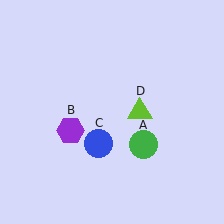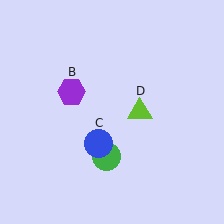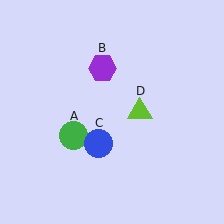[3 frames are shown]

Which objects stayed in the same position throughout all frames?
Blue circle (object C) and lime triangle (object D) remained stationary.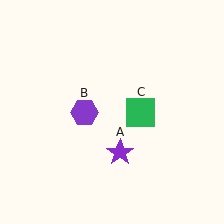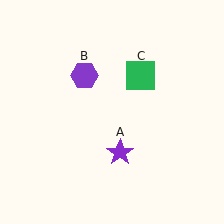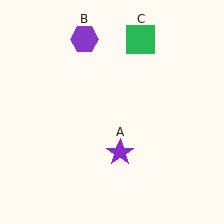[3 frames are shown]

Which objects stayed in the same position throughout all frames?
Purple star (object A) remained stationary.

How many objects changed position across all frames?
2 objects changed position: purple hexagon (object B), green square (object C).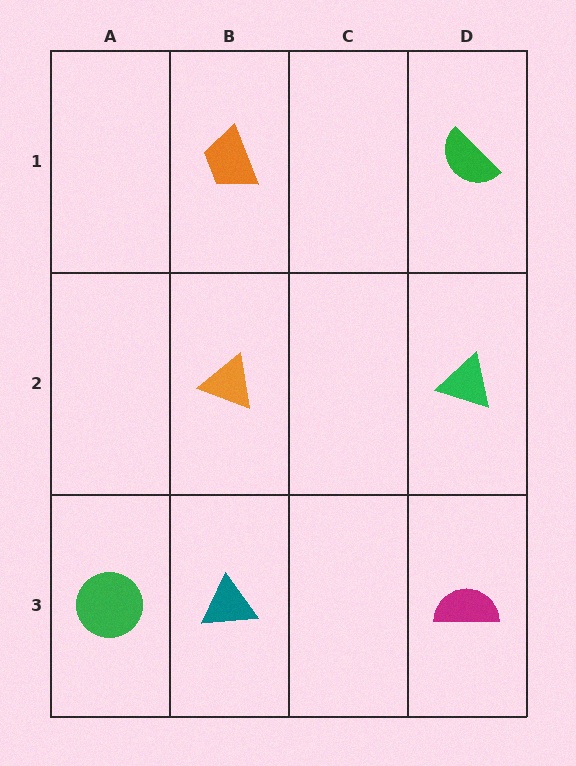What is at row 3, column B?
A teal triangle.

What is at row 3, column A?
A green circle.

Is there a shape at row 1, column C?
No, that cell is empty.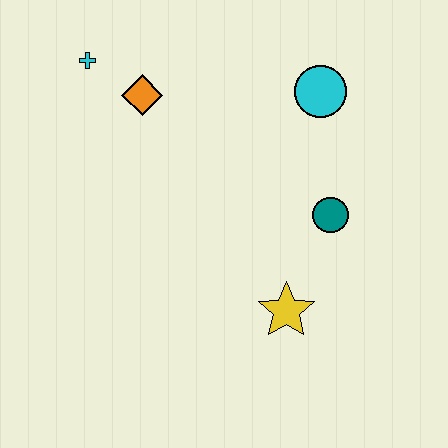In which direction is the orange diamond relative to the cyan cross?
The orange diamond is to the right of the cyan cross.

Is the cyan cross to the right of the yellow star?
No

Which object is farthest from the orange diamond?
The yellow star is farthest from the orange diamond.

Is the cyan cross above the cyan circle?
Yes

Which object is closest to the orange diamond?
The cyan cross is closest to the orange diamond.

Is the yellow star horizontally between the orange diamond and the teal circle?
Yes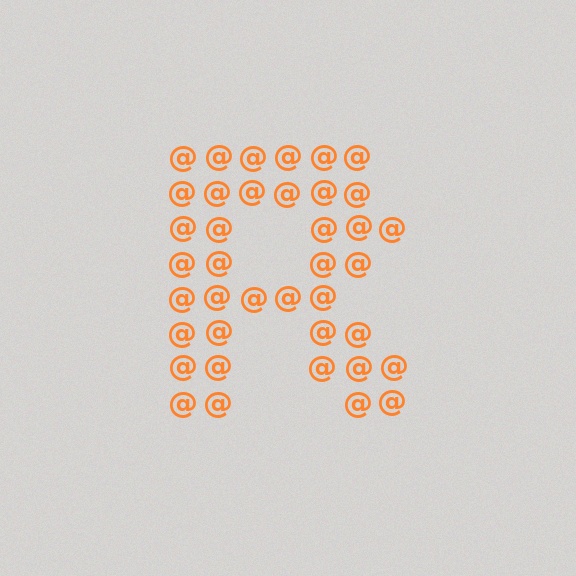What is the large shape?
The large shape is the letter R.